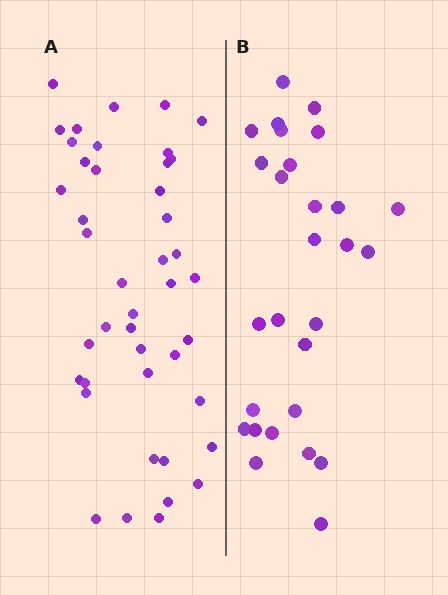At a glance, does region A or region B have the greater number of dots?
Region A (the left region) has more dots.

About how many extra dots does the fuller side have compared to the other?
Region A has approximately 15 more dots than region B.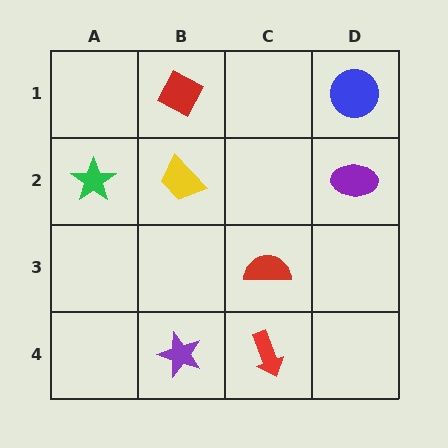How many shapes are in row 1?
2 shapes.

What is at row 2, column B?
A yellow trapezoid.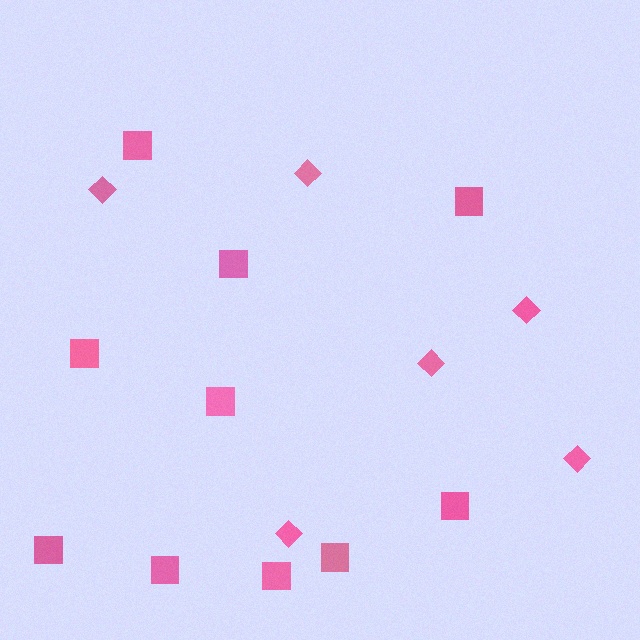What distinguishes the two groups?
There are 2 groups: one group of diamonds (6) and one group of squares (10).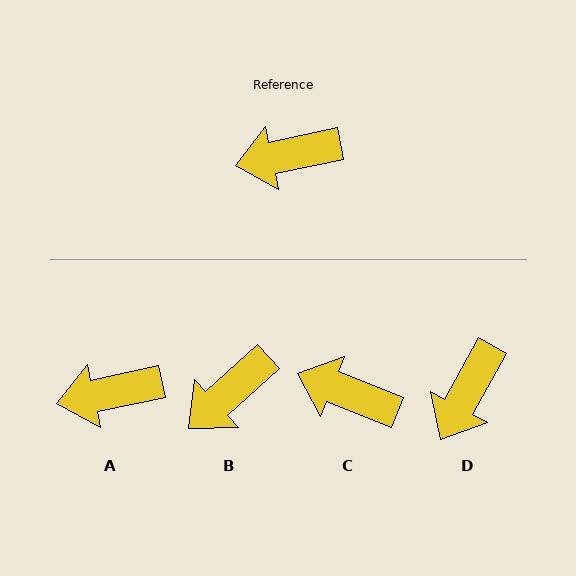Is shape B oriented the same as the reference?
No, it is off by about 30 degrees.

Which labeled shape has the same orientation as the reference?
A.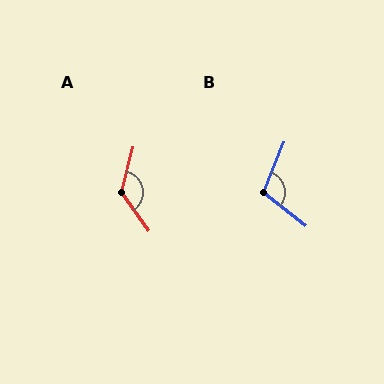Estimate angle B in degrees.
Approximately 106 degrees.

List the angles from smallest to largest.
B (106°), A (130°).